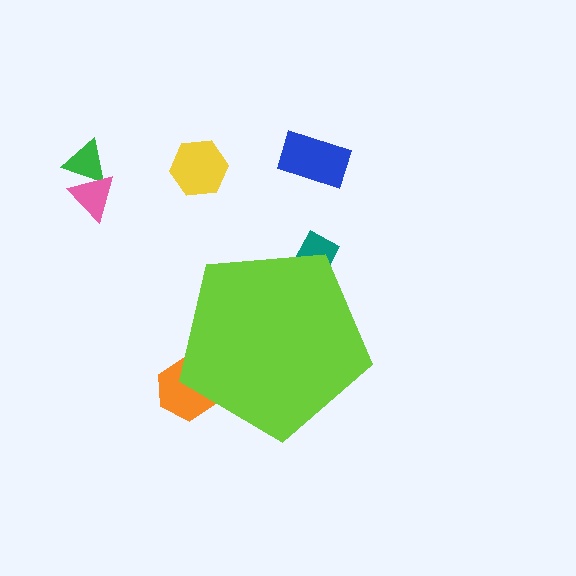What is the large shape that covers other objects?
A lime pentagon.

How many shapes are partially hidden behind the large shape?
2 shapes are partially hidden.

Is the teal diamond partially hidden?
Yes, the teal diamond is partially hidden behind the lime pentagon.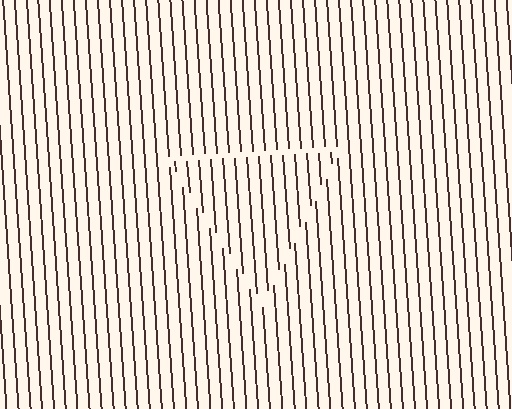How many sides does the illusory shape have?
3 sides — the line-ends trace a triangle.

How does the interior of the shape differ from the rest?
The interior of the shape contains the same grating, shifted by half a period — the contour is defined by the phase discontinuity where line-ends from the inner and outer gratings abut.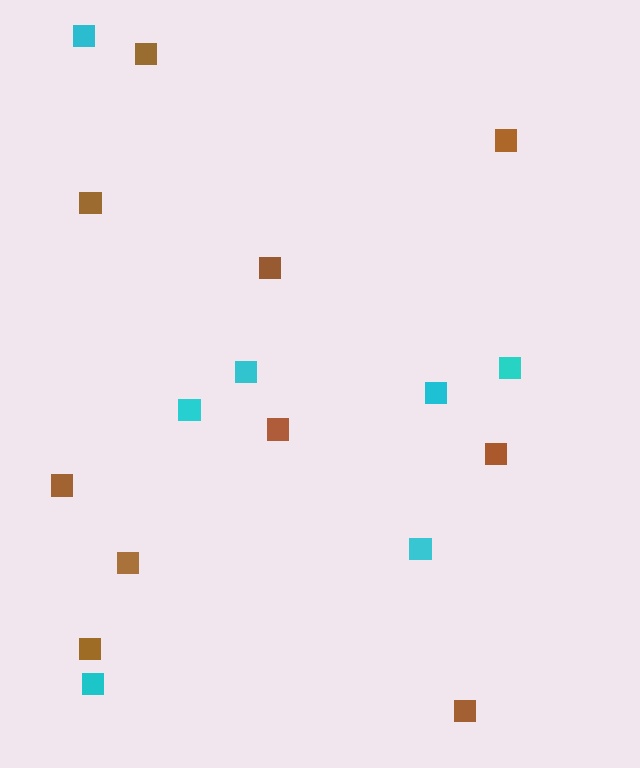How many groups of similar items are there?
There are 2 groups: one group of cyan squares (7) and one group of brown squares (10).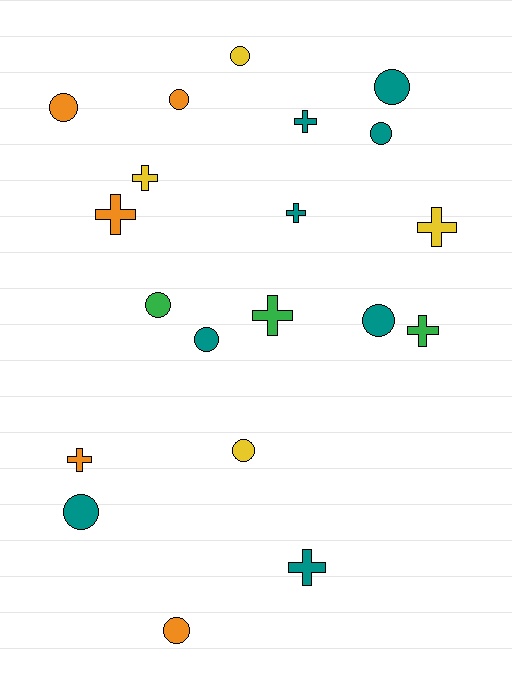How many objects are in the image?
There are 20 objects.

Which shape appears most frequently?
Circle, with 11 objects.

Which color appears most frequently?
Teal, with 8 objects.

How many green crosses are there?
There are 2 green crosses.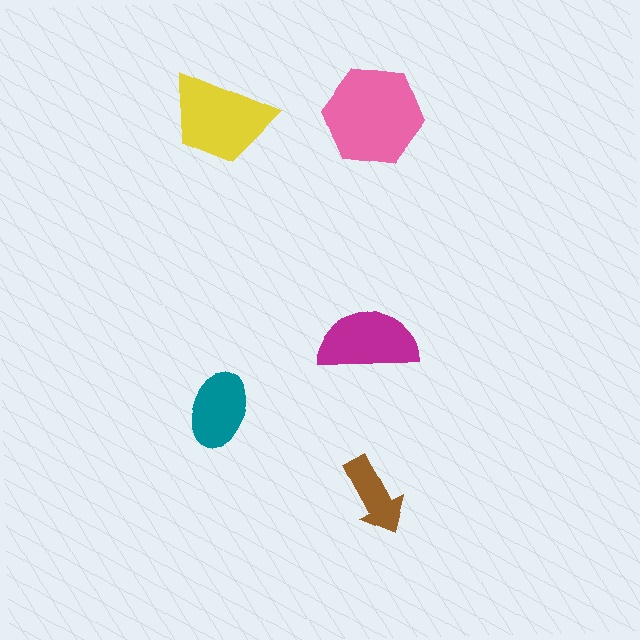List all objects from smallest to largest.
The brown arrow, the teal ellipse, the magenta semicircle, the yellow trapezoid, the pink hexagon.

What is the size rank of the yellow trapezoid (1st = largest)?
2nd.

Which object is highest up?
The pink hexagon is topmost.